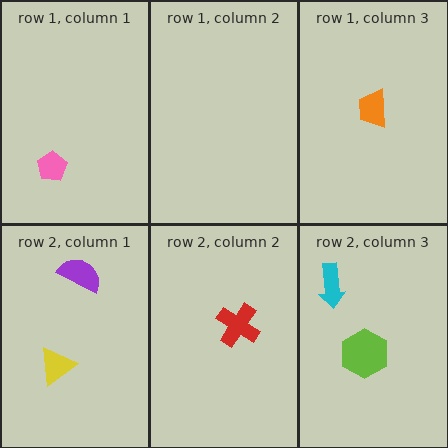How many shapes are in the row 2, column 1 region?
2.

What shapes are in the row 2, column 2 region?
The red cross.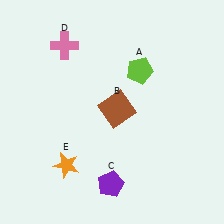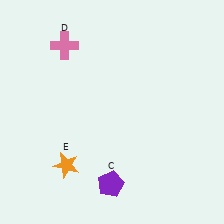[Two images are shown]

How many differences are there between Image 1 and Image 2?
There are 2 differences between the two images.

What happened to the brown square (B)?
The brown square (B) was removed in Image 2. It was in the top-right area of Image 1.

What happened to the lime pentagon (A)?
The lime pentagon (A) was removed in Image 2. It was in the top-right area of Image 1.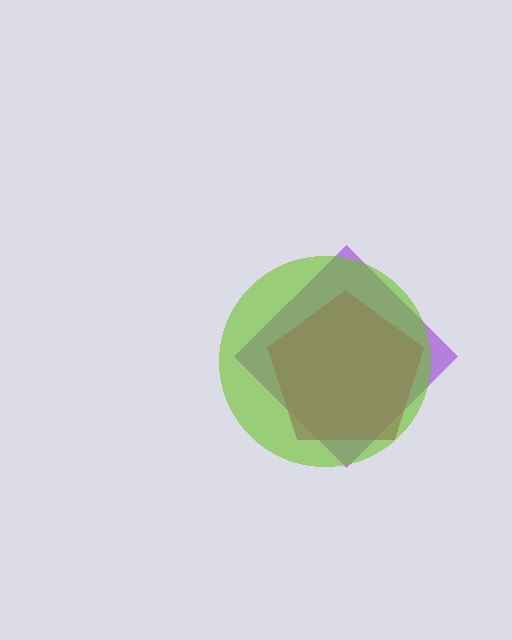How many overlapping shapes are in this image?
There are 3 overlapping shapes in the image.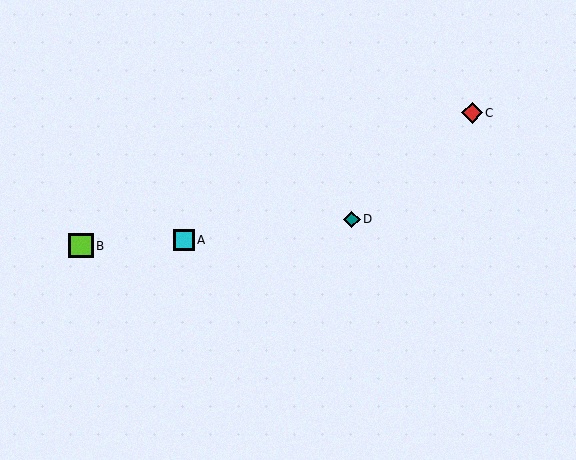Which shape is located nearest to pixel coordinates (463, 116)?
The red diamond (labeled C) at (472, 113) is nearest to that location.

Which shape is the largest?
The lime square (labeled B) is the largest.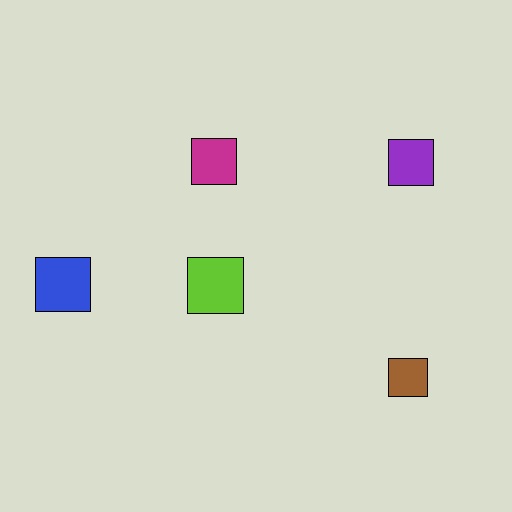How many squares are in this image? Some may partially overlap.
There are 5 squares.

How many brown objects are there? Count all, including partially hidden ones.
There is 1 brown object.